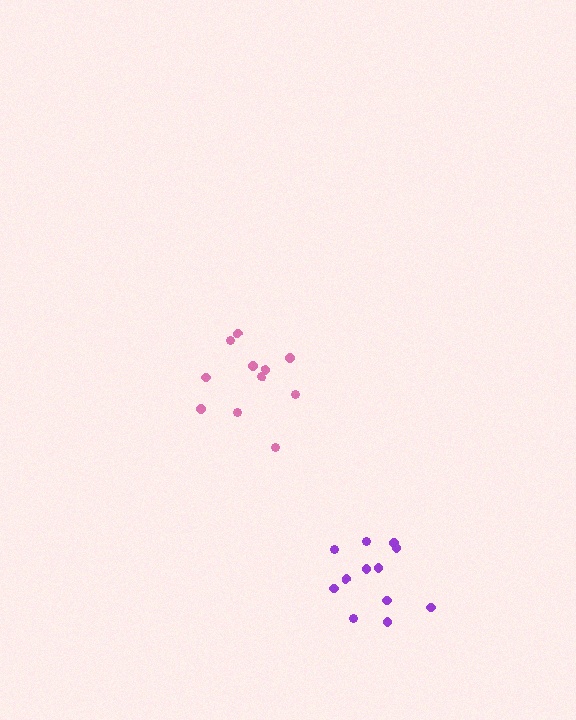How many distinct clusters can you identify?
There are 2 distinct clusters.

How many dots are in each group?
Group 1: 11 dots, Group 2: 12 dots (23 total).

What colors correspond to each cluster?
The clusters are colored: pink, purple.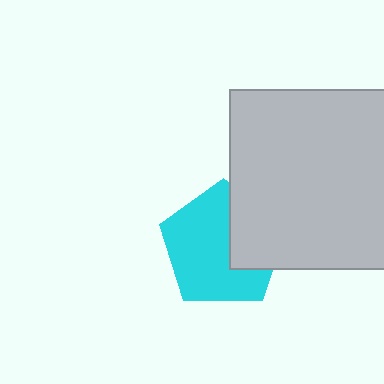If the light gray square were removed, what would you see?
You would see the complete cyan pentagon.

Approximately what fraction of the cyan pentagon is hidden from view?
Roughly 32% of the cyan pentagon is hidden behind the light gray square.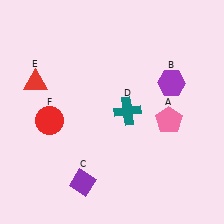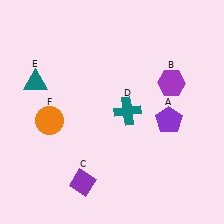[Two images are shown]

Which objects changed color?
A changed from pink to purple. E changed from red to teal. F changed from red to orange.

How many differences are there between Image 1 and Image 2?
There are 3 differences between the two images.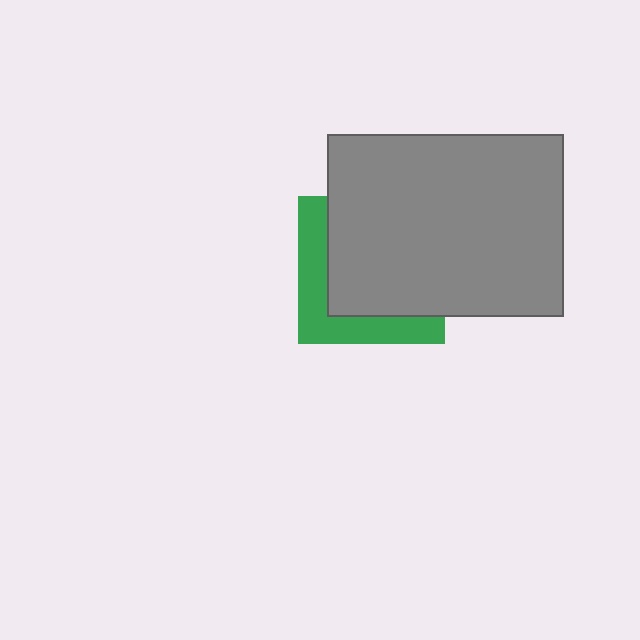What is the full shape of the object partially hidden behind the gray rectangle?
The partially hidden object is a green square.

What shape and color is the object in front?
The object in front is a gray rectangle.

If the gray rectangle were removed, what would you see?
You would see the complete green square.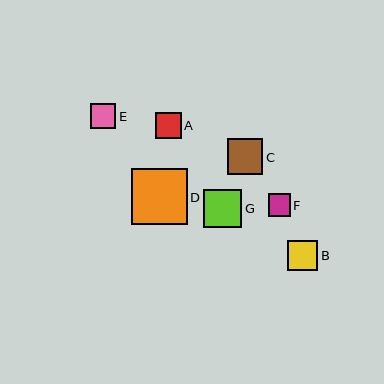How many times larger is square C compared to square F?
Square C is approximately 1.6 times the size of square F.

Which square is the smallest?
Square F is the smallest with a size of approximately 22 pixels.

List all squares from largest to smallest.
From largest to smallest: D, G, C, B, A, E, F.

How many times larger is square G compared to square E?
Square G is approximately 1.5 times the size of square E.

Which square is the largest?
Square D is the largest with a size of approximately 56 pixels.